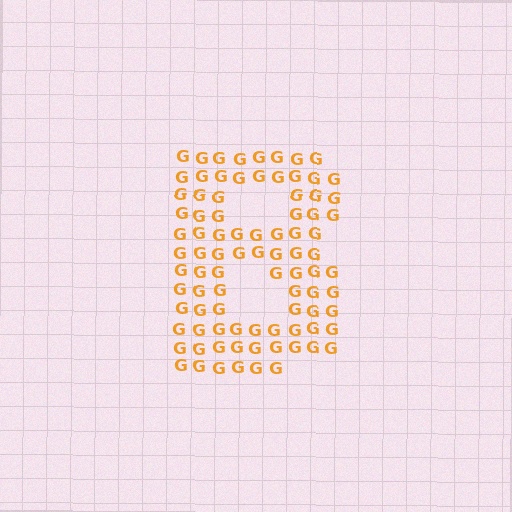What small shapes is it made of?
It is made of small letter G's.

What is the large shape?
The large shape is the letter B.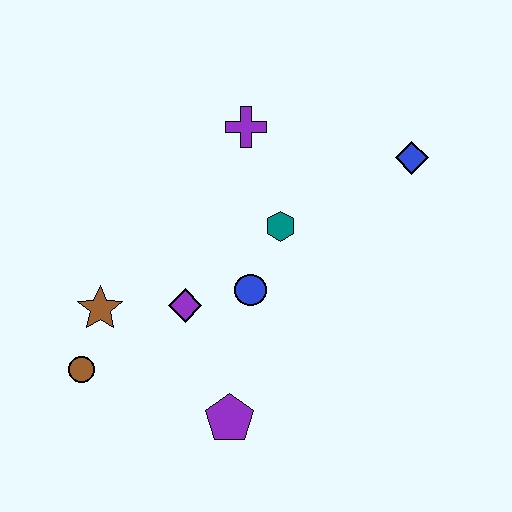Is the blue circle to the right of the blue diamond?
No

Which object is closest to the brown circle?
The brown star is closest to the brown circle.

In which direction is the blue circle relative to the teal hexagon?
The blue circle is below the teal hexagon.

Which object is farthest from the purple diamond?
The blue diamond is farthest from the purple diamond.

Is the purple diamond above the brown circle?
Yes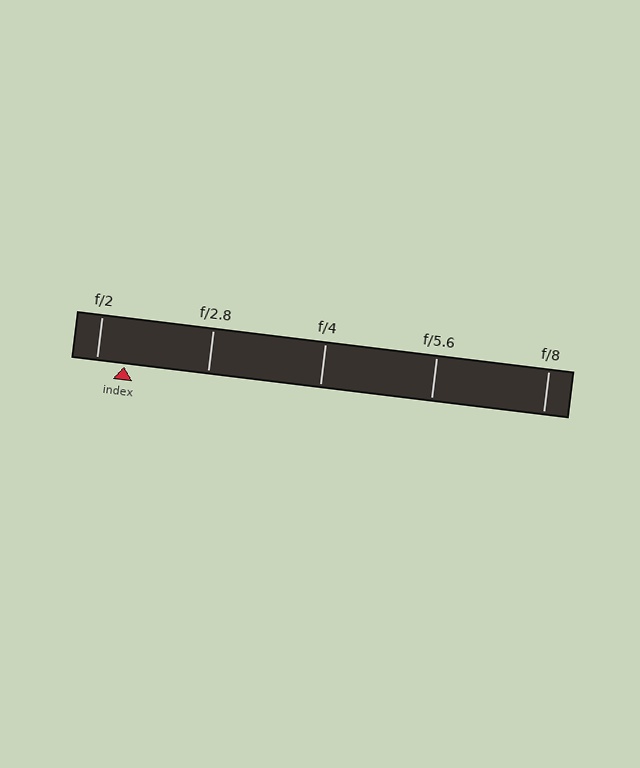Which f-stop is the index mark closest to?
The index mark is closest to f/2.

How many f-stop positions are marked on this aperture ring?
There are 5 f-stop positions marked.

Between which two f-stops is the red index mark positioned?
The index mark is between f/2 and f/2.8.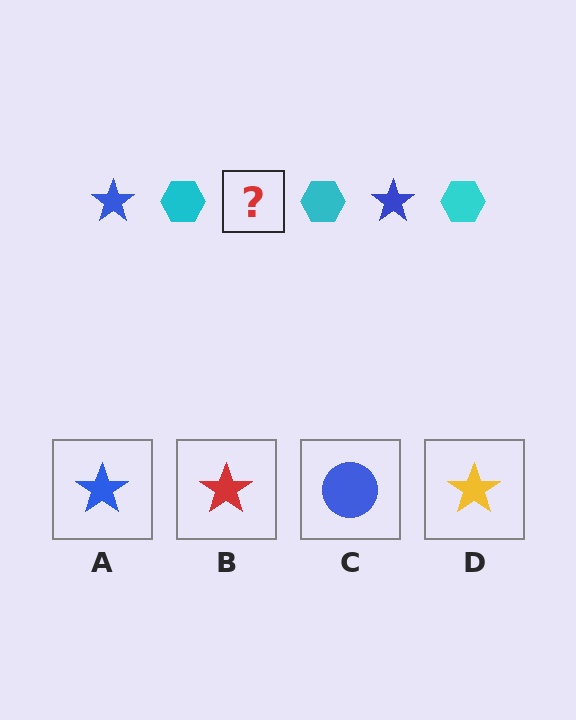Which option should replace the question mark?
Option A.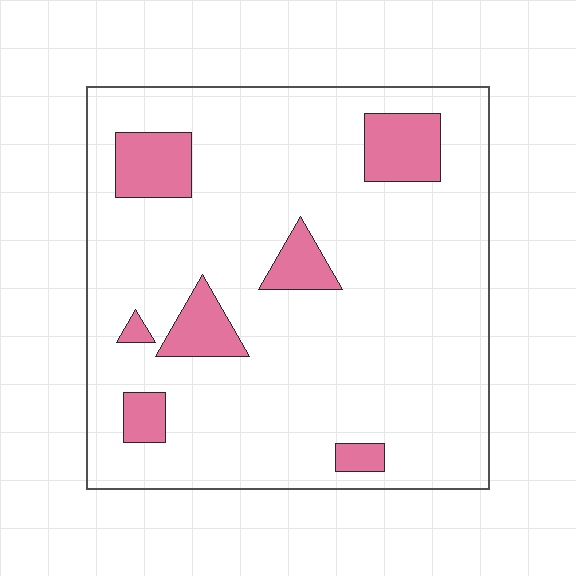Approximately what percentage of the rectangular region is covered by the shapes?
Approximately 15%.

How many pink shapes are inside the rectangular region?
7.